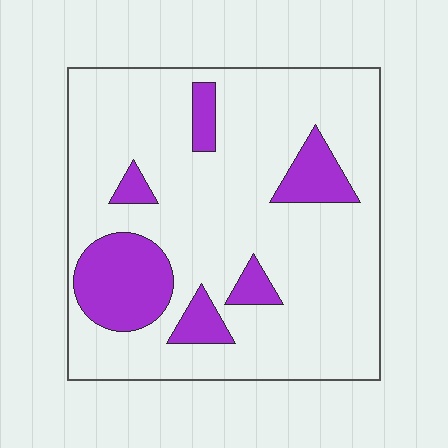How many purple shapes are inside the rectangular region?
6.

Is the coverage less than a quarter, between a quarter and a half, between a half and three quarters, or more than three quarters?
Less than a quarter.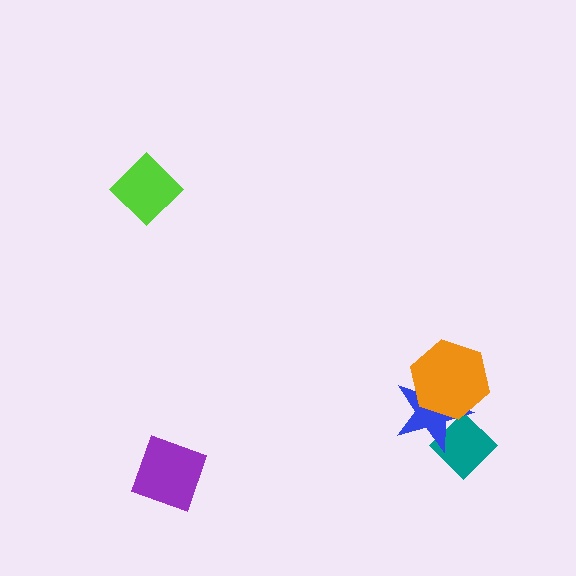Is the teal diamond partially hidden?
Yes, it is partially covered by another shape.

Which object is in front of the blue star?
The orange hexagon is in front of the blue star.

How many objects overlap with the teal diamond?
1 object overlaps with the teal diamond.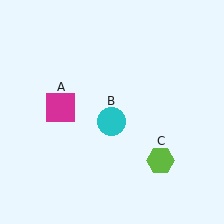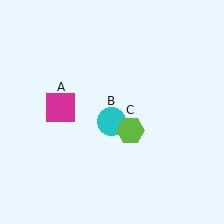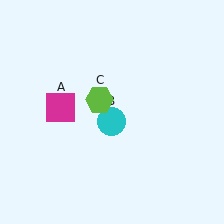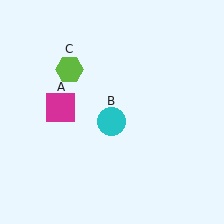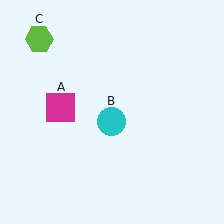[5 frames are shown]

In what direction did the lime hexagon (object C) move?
The lime hexagon (object C) moved up and to the left.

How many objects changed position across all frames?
1 object changed position: lime hexagon (object C).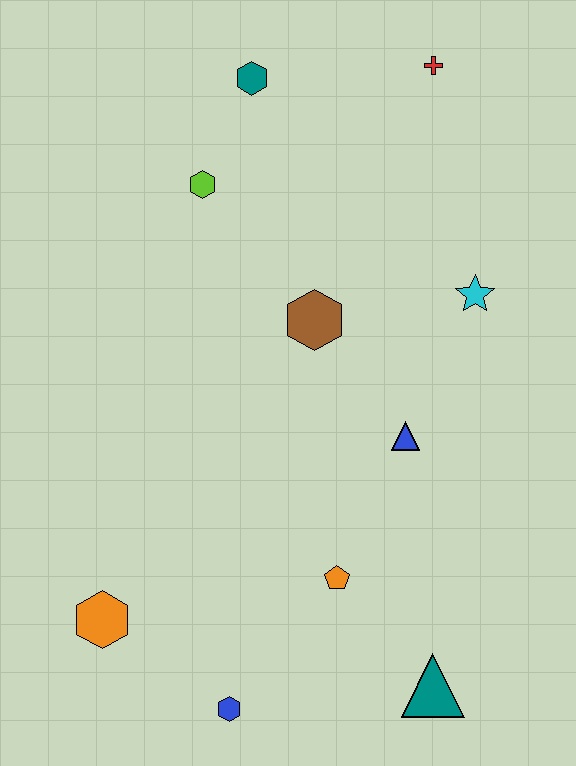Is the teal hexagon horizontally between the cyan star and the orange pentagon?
No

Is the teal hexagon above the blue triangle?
Yes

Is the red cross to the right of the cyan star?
No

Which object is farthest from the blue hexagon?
The red cross is farthest from the blue hexagon.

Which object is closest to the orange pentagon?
The teal triangle is closest to the orange pentagon.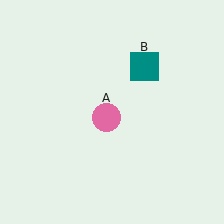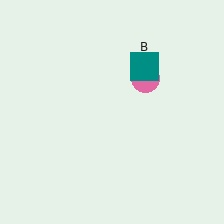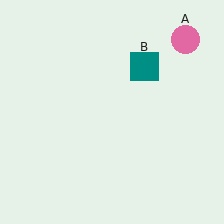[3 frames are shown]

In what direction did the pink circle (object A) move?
The pink circle (object A) moved up and to the right.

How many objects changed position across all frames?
1 object changed position: pink circle (object A).